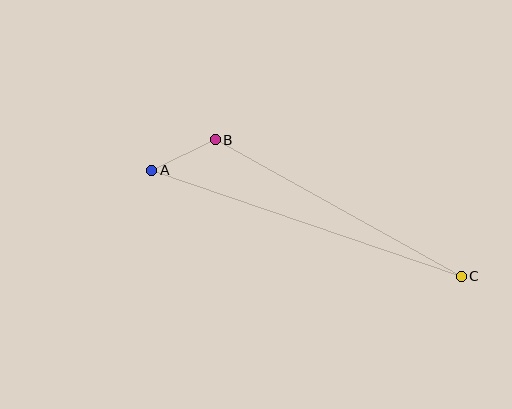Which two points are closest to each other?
Points A and B are closest to each other.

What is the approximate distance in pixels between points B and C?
The distance between B and C is approximately 281 pixels.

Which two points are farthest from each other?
Points A and C are farthest from each other.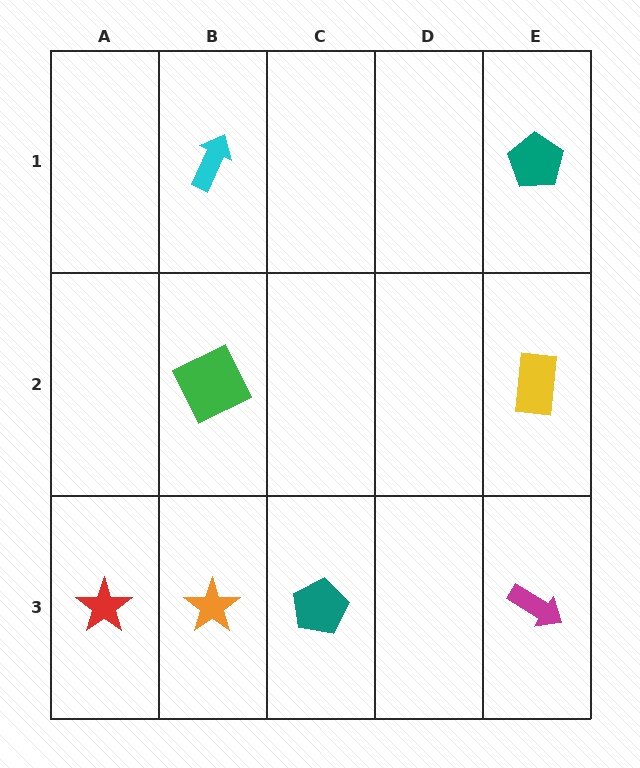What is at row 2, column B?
A green square.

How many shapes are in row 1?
2 shapes.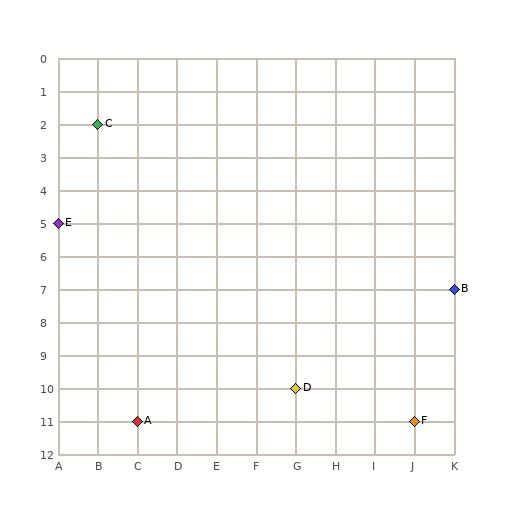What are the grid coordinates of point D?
Point D is at grid coordinates (G, 10).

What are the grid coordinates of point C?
Point C is at grid coordinates (B, 2).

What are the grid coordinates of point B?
Point B is at grid coordinates (K, 7).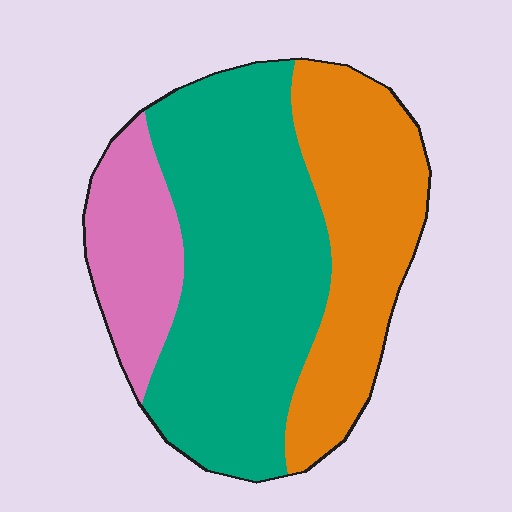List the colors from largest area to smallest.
From largest to smallest: teal, orange, pink.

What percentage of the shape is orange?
Orange takes up about one third (1/3) of the shape.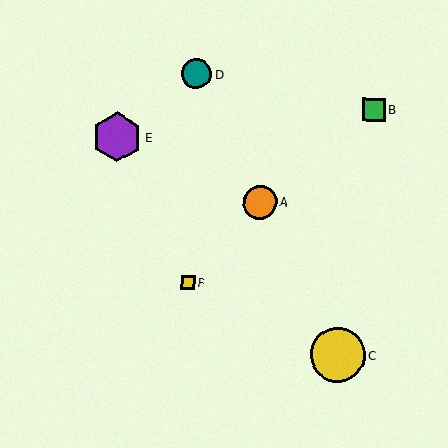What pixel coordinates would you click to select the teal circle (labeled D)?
Click at (196, 74) to select the teal circle D.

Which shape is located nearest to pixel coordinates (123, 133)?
The purple hexagon (labeled E) at (117, 137) is nearest to that location.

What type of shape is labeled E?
Shape E is a purple hexagon.